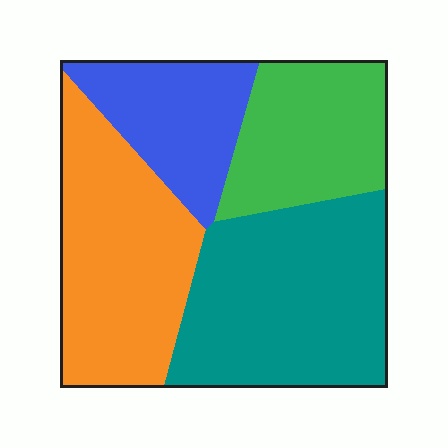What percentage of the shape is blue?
Blue covers 17% of the shape.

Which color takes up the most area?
Teal, at roughly 35%.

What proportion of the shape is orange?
Orange covers around 30% of the shape.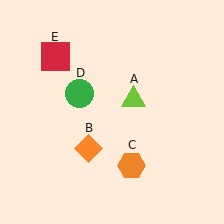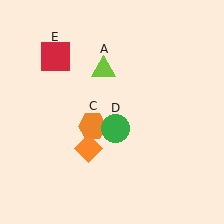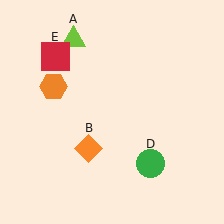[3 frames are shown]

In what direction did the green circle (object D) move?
The green circle (object D) moved down and to the right.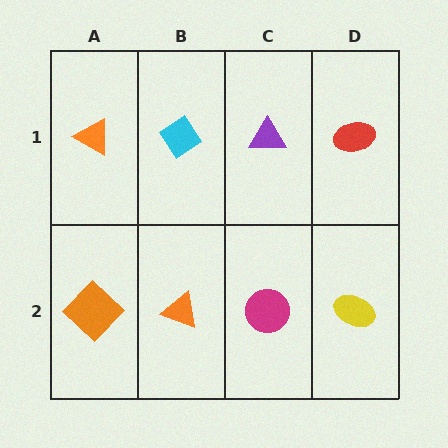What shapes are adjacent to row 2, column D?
A red ellipse (row 1, column D), a magenta circle (row 2, column C).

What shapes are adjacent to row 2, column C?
A purple triangle (row 1, column C), an orange triangle (row 2, column B), a yellow ellipse (row 2, column D).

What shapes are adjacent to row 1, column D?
A yellow ellipse (row 2, column D), a purple triangle (row 1, column C).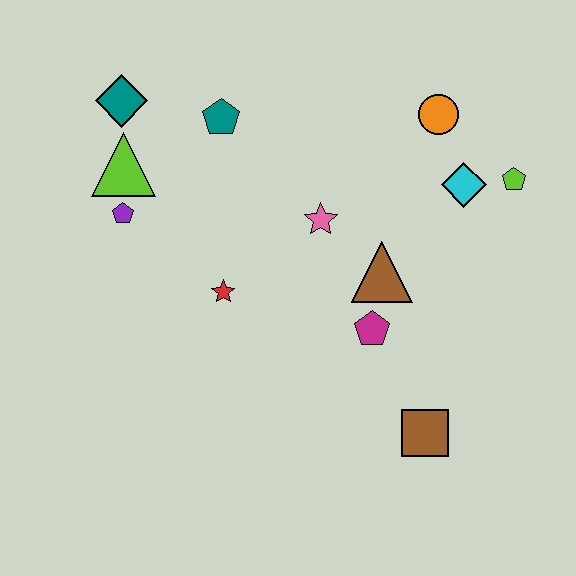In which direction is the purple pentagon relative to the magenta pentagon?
The purple pentagon is to the left of the magenta pentagon.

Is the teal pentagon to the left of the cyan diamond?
Yes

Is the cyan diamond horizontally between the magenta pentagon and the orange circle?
No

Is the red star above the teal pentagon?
No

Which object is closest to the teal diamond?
The lime triangle is closest to the teal diamond.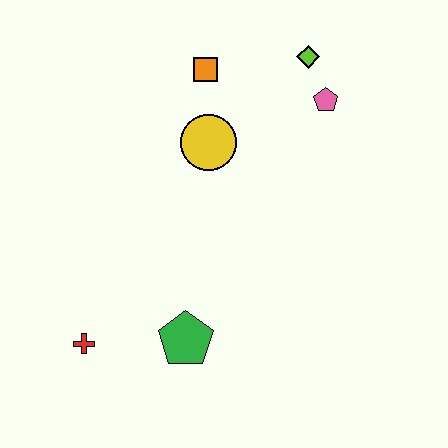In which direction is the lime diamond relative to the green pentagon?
The lime diamond is above the green pentagon.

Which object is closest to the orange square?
The yellow circle is closest to the orange square.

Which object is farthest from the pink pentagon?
The red cross is farthest from the pink pentagon.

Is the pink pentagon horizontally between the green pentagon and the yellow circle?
No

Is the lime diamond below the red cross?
No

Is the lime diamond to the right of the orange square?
Yes